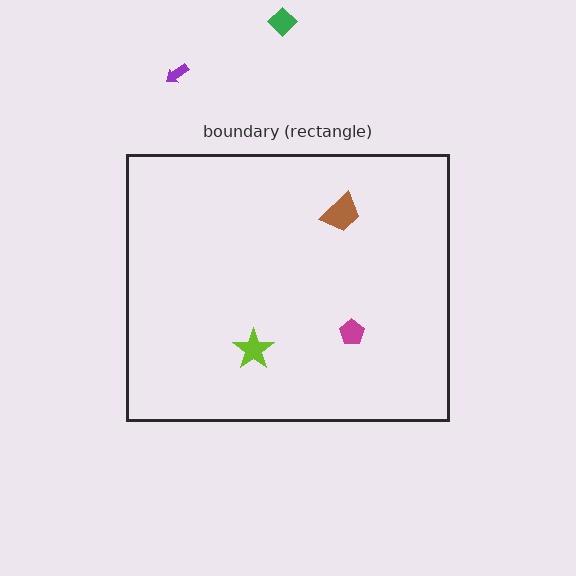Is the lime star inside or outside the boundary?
Inside.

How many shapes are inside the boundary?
3 inside, 2 outside.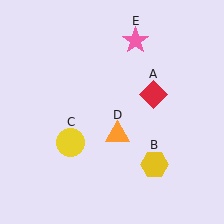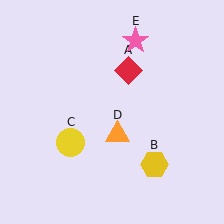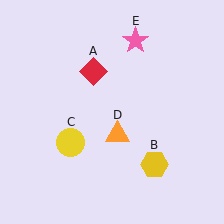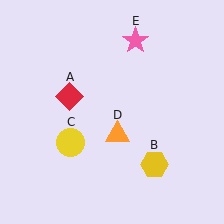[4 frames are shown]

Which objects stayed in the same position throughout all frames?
Yellow hexagon (object B) and yellow circle (object C) and orange triangle (object D) and pink star (object E) remained stationary.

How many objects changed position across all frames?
1 object changed position: red diamond (object A).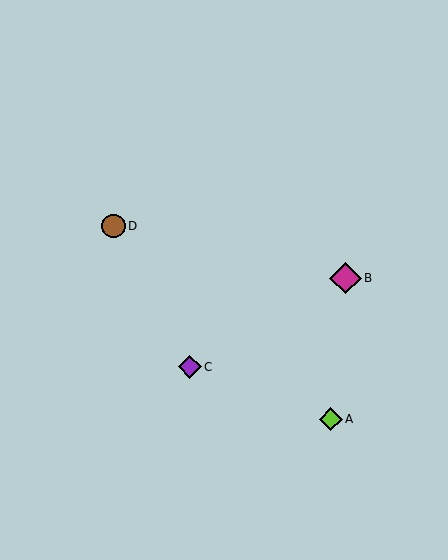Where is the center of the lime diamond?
The center of the lime diamond is at (331, 419).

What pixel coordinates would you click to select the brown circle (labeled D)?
Click at (114, 226) to select the brown circle D.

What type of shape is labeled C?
Shape C is a purple diamond.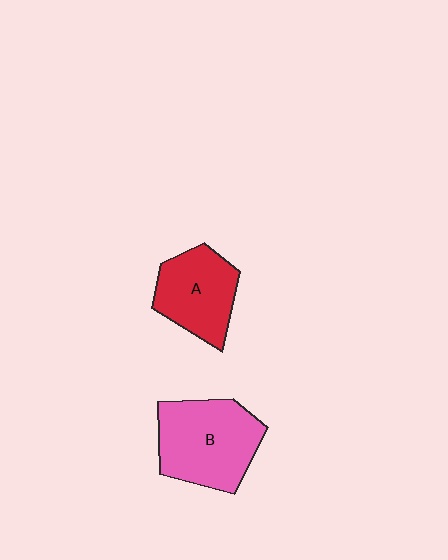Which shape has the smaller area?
Shape A (red).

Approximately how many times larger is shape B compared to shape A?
Approximately 1.3 times.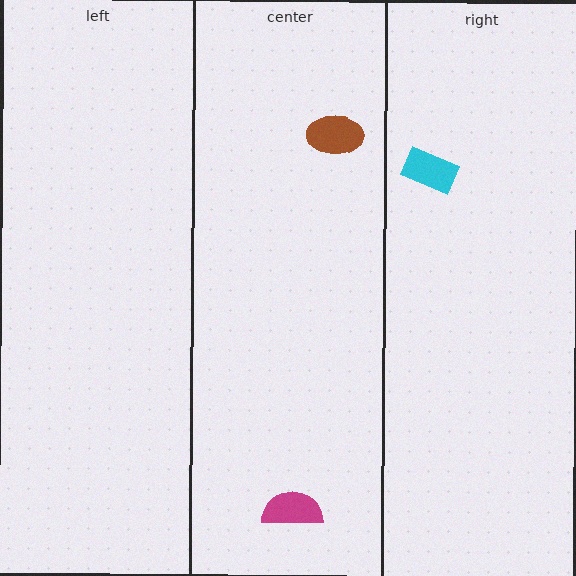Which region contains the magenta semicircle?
The center region.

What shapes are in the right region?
The cyan rectangle.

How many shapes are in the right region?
1.